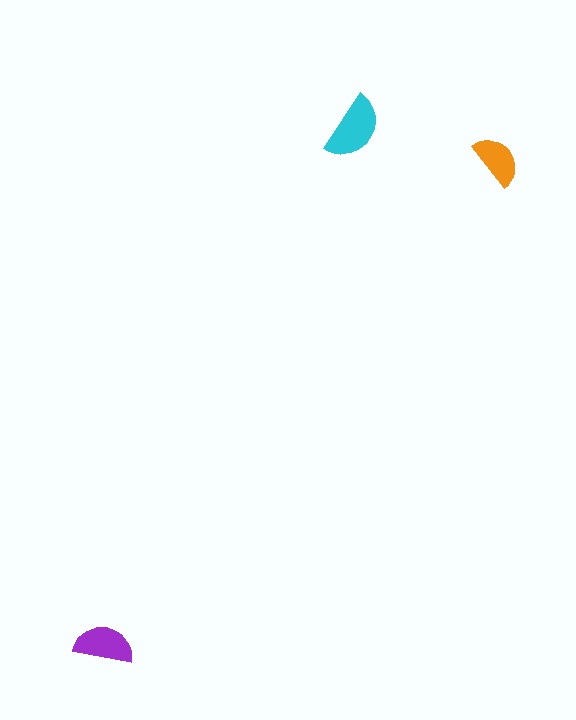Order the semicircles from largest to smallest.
the cyan one, the purple one, the orange one.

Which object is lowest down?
The purple semicircle is bottommost.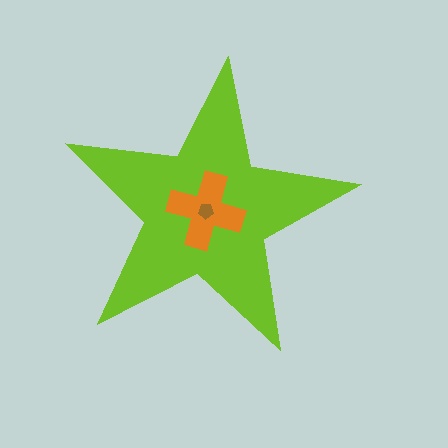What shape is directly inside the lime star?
The orange cross.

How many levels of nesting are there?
3.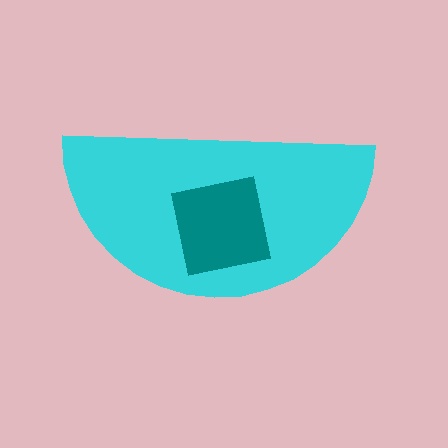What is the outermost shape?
The cyan semicircle.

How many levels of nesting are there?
2.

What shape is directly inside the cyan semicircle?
The teal square.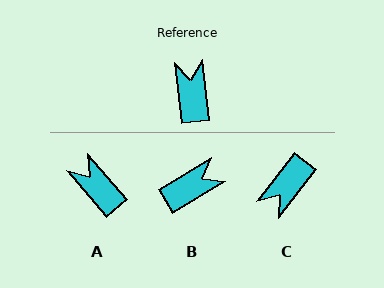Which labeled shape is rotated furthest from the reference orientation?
C, about 136 degrees away.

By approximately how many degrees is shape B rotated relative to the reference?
Approximately 65 degrees clockwise.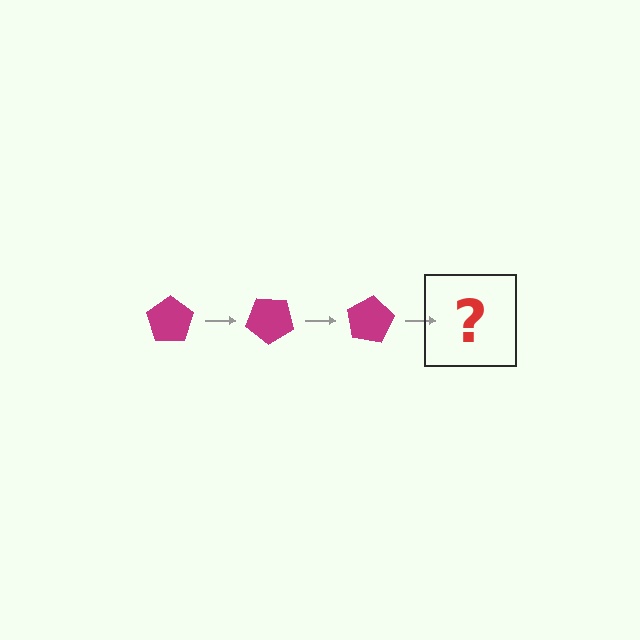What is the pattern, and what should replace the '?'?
The pattern is that the pentagon rotates 40 degrees each step. The '?' should be a magenta pentagon rotated 120 degrees.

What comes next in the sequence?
The next element should be a magenta pentagon rotated 120 degrees.